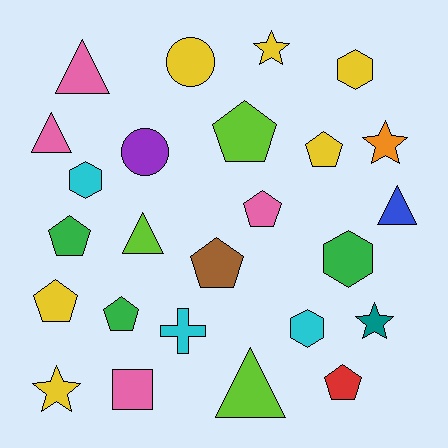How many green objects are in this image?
There are 3 green objects.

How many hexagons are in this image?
There are 4 hexagons.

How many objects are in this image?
There are 25 objects.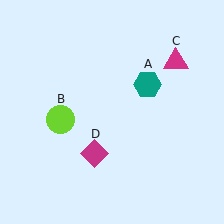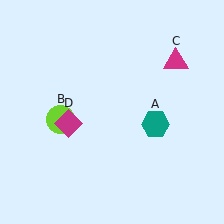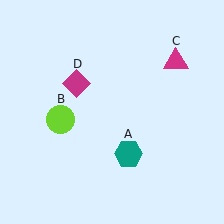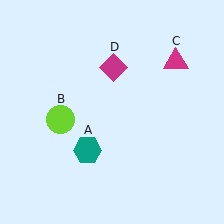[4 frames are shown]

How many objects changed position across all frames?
2 objects changed position: teal hexagon (object A), magenta diamond (object D).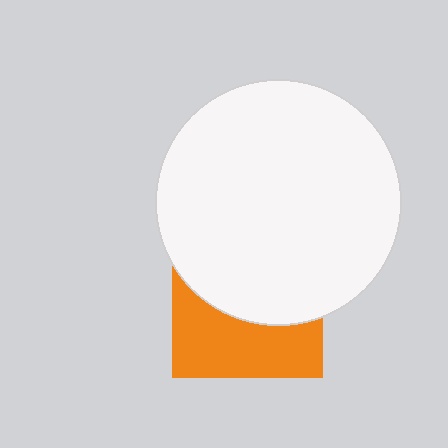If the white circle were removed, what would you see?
You would see the complete orange square.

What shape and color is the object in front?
The object in front is a white circle.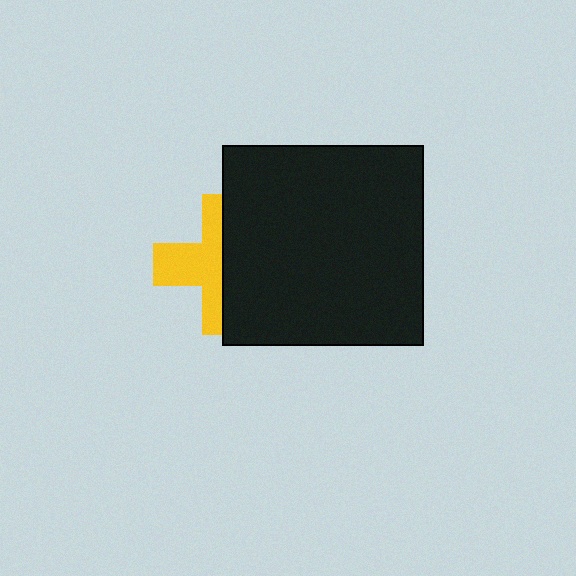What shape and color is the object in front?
The object in front is a black square.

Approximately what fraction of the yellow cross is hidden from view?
Roughly 53% of the yellow cross is hidden behind the black square.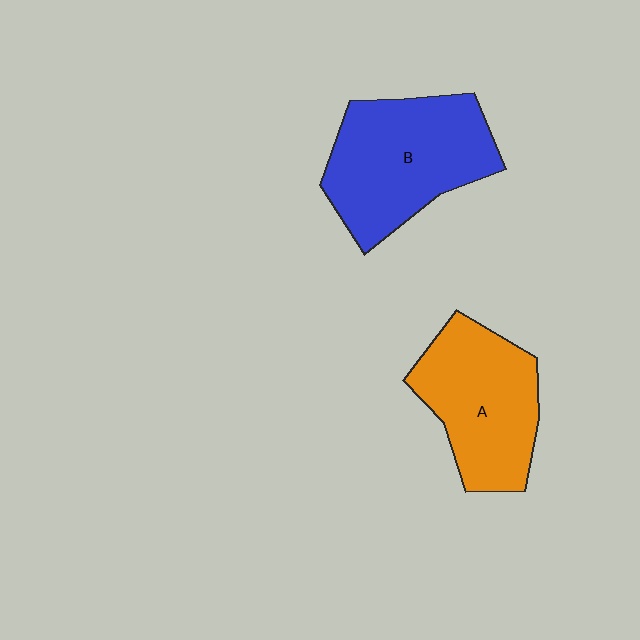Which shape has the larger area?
Shape B (blue).